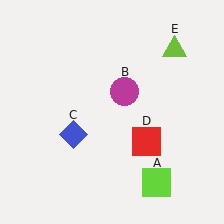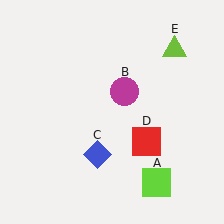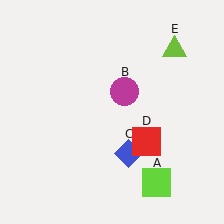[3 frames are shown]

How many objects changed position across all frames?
1 object changed position: blue diamond (object C).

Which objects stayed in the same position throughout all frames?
Lime square (object A) and magenta circle (object B) and red square (object D) and lime triangle (object E) remained stationary.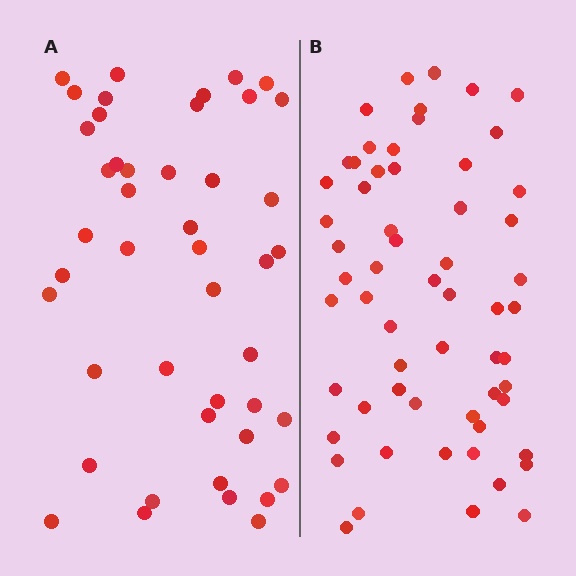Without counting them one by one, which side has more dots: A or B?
Region B (the right region) has more dots.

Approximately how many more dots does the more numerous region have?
Region B has approximately 15 more dots than region A.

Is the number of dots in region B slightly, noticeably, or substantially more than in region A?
Region B has noticeably more, but not dramatically so. The ratio is roughly 1.3 to 1.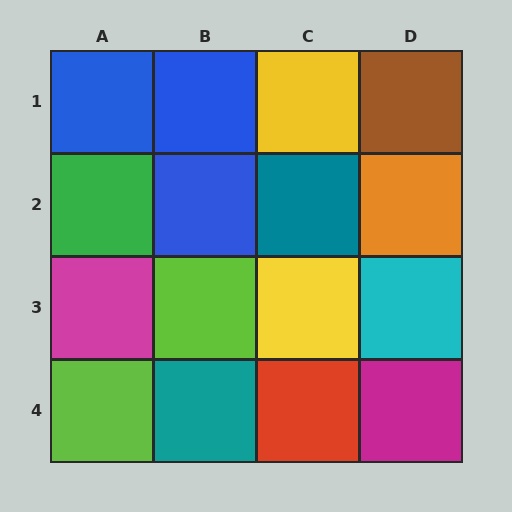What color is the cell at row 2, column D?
Orange.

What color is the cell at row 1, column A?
Blue.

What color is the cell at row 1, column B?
Blue.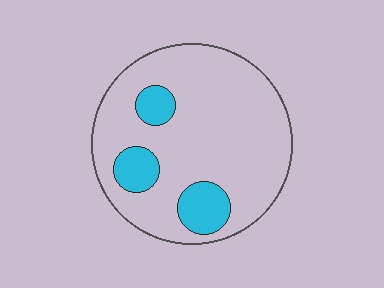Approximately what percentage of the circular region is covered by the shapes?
Approximately 15%.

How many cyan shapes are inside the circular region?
3.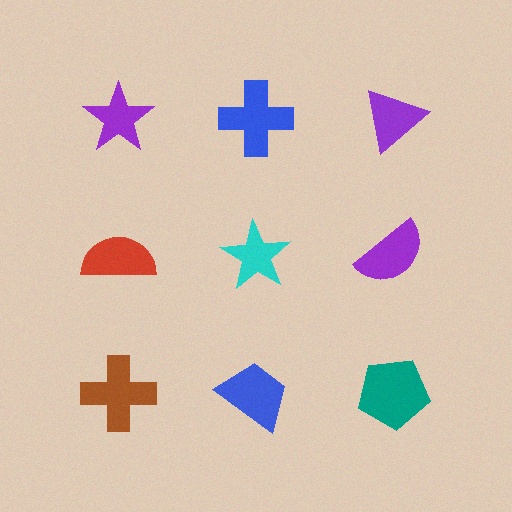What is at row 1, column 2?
A blue cross.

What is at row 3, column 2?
A blue trapezoid.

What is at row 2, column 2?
A cyan star.